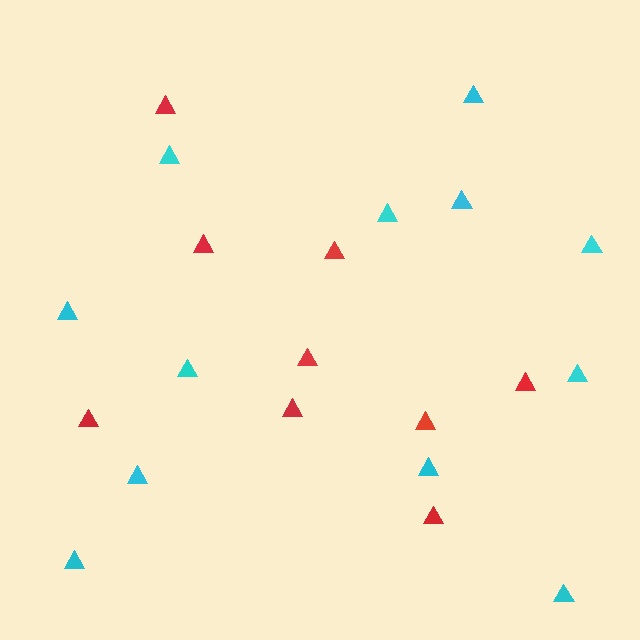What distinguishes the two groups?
There are 2 groups: one group of cyan triangles (12) and one group of red triangles (9).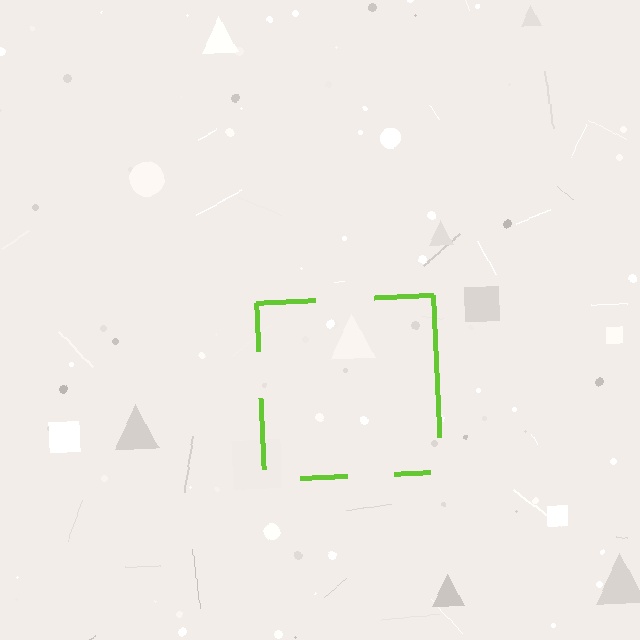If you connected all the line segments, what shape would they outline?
They would outline a square.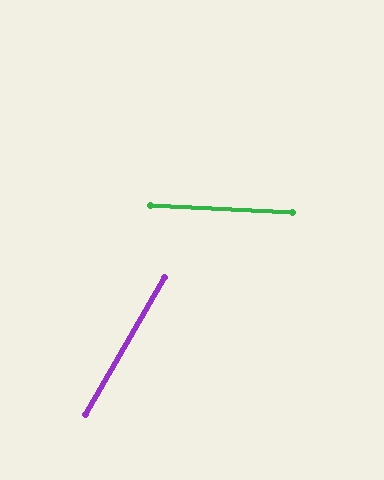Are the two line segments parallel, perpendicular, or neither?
Neither parallel nor perpendicular — they differ by about 62°.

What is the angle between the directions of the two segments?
Approximately 62 degrees.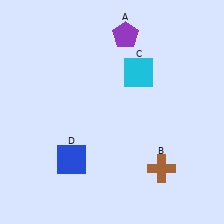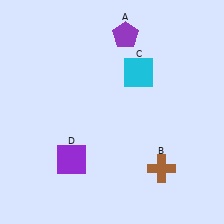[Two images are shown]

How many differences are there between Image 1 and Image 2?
There is 1 difference between the two images.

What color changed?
The square (D) changed from blue in Image 1 to purple in Image 2.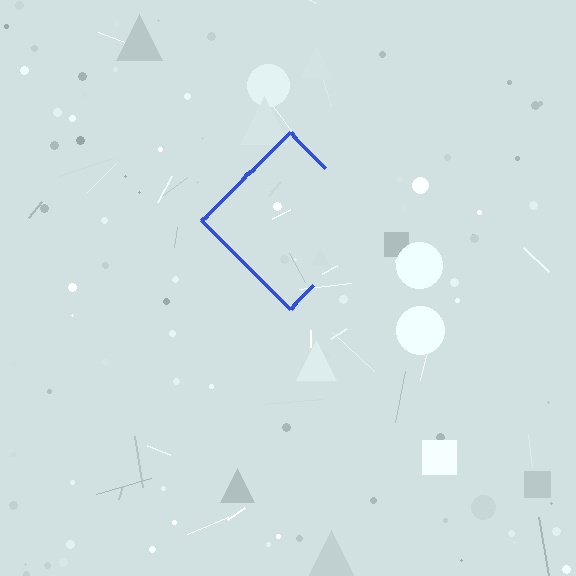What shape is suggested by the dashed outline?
The dashed outline suggests a diamond.